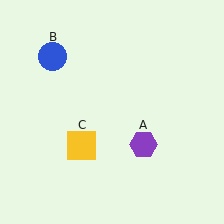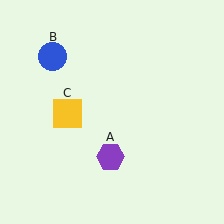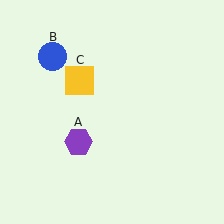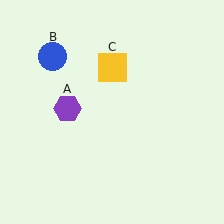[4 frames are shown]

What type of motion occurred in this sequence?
The purple hexagon (object A), yellow square (object C) rotated clockwise around the center of the scene.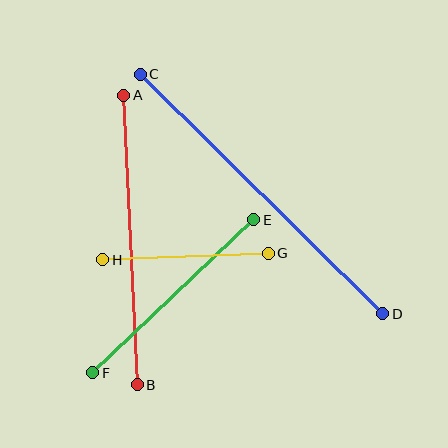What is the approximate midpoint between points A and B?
The midpoint is at approximately (131, 240) pixels.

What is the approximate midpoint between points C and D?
The midpoint is at approximately (261, 194) pixels.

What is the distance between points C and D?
The distance is approximately 340 pixels.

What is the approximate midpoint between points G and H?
The midpoint is at approximately (185, 256) pixels.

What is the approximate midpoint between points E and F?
The midpoint is at approximately (173, 296) pixels.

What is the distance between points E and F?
The distance is approximately 222 pixels.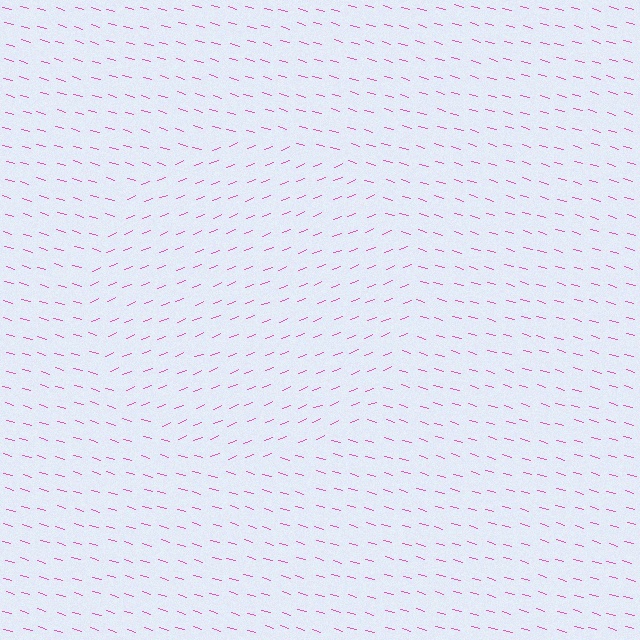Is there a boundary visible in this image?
Yes, there is a texture boundary formed by a change in line orientation.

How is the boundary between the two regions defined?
The boundary is defined purely by a change in line orientation (approximately 38 degrees difference). All lines are the same color and thickness.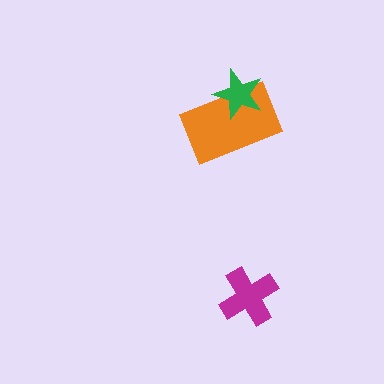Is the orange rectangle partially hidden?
Yes, it is partially covered by another shape.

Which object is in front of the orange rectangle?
The green star is in front of the orange rectangle.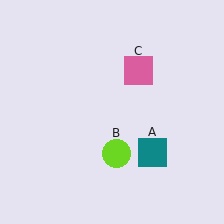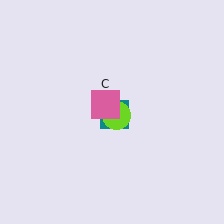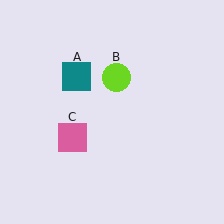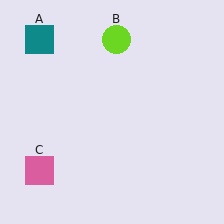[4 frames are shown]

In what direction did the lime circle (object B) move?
The lime circle (object B) moved up.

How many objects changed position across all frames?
3 objects changed position: teal square (object A), lime circle (object B), pink square (object C).